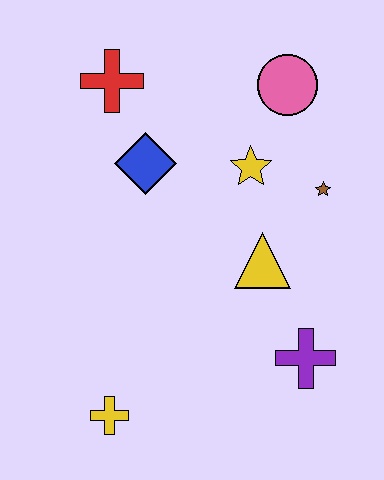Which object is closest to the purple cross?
The yellow triangle is closest to the purple cross.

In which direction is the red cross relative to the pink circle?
The red cross is to the left of the pink circle.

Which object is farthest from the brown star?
The yellow cross is farthest from the brown star.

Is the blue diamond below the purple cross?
No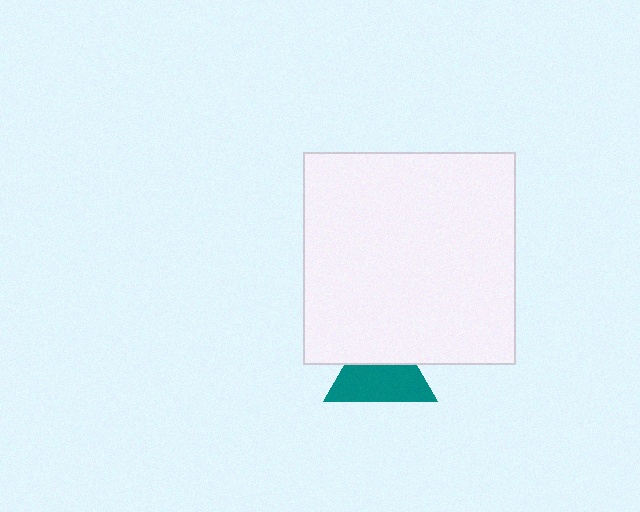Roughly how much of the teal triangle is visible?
About half of it is visible (roughly 59%).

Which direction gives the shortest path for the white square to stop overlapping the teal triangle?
Moving up gives the shortest separation.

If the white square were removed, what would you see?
You would see the complete teal triangle.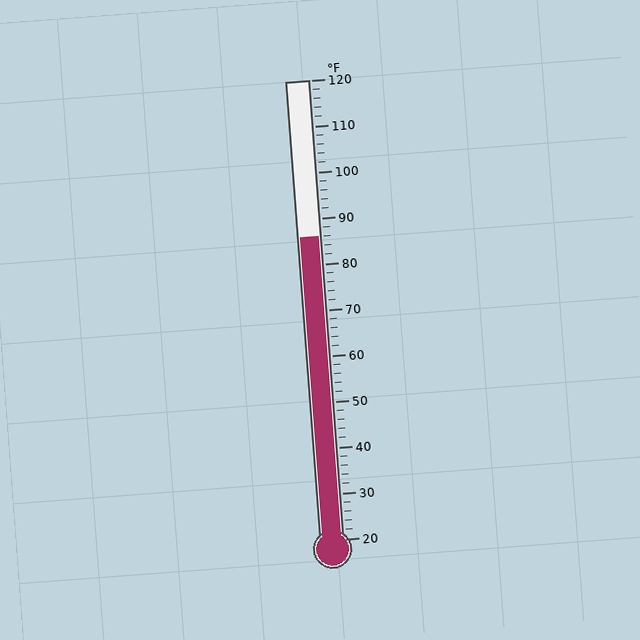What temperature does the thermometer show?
The thermometer shows approximately 86°F.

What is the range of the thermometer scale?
The thermometer scale ranges from 20°F to 120°F.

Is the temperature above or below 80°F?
The temperature is above 80°F.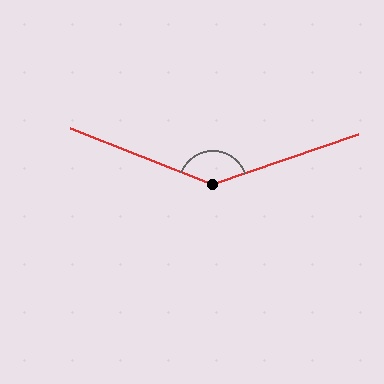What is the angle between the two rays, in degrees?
Approximately 140 degrees.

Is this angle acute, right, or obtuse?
It is obtuse.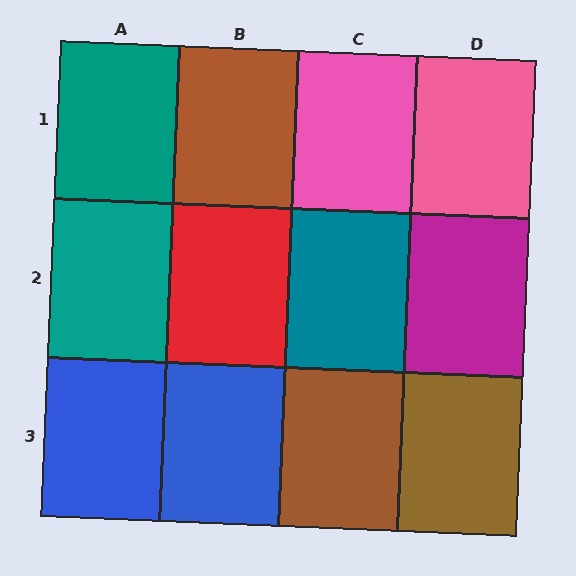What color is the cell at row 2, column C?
Teal.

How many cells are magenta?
1 cell is magenta.